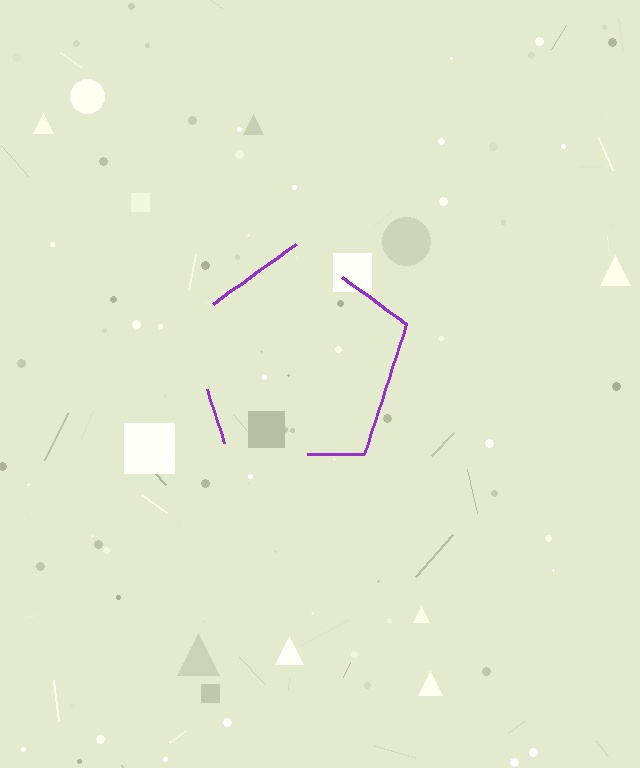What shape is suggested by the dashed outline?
The dashed outline suggests a pentagon.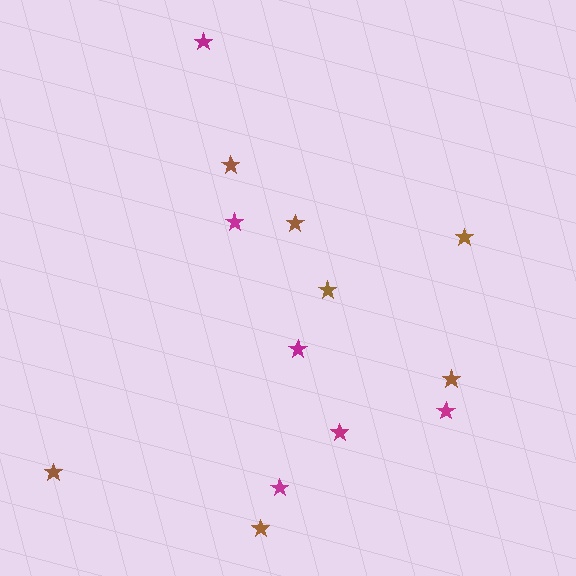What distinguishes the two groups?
There are 2 groups: one group of magenta stars (6) and one group of brown stars (7).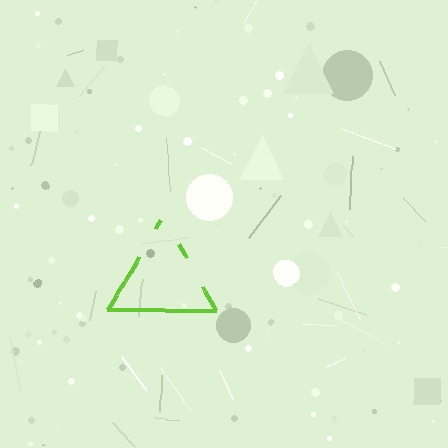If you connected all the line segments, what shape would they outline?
They would outline a triangle.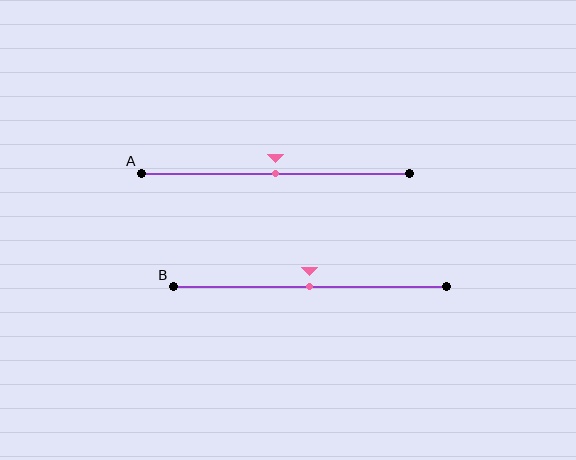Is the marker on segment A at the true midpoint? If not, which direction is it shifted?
Yes, the marker on segment A is at the true midpoint.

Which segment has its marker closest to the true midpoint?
Segment A has its marker closest to the true midpoint.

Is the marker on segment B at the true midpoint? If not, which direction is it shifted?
Yes, the marker on segment B is at the true midpoint.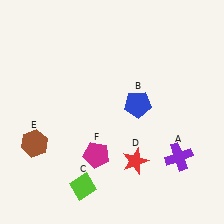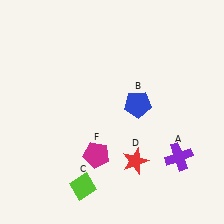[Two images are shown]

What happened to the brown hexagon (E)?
The brown hexagon (E) was removed in Image 2. It was in the bottom-left area of Image 1.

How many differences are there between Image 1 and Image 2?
There is 1 difference between the two images.